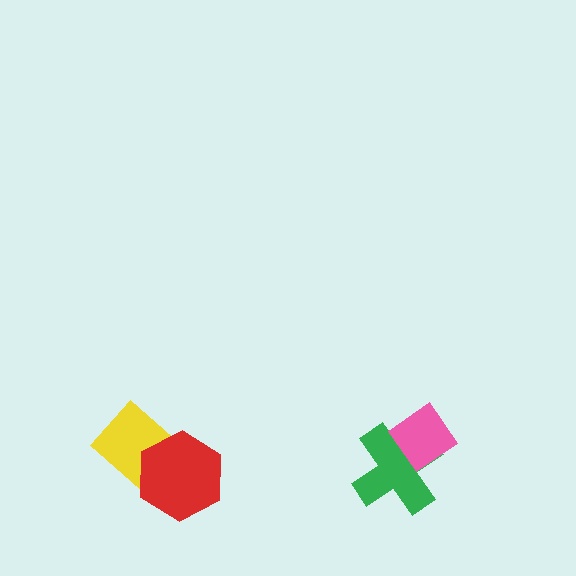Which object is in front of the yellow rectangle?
The red hexagon is in front of the yellow rectangle.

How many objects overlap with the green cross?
1 object overlaps with the green cross.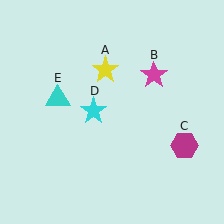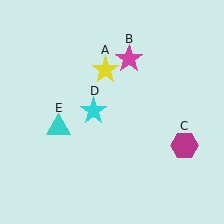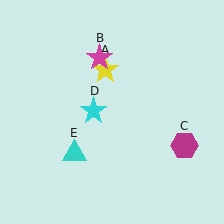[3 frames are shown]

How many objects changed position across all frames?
2 objects changed position: magenta star (object B), cyan triangle (object E).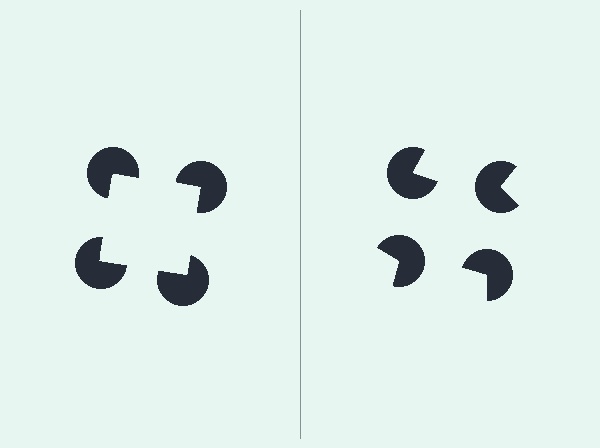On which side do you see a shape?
An illusory square appears on the left side. On the right side the wedge cuts are rotated, so no coherent shape forms.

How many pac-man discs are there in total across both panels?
8 — 4 on each side.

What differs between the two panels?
The pac-man discs are positioned identically on both sides; only the wedge orientations differ. On the left they align to a square; on the right they are misaligned.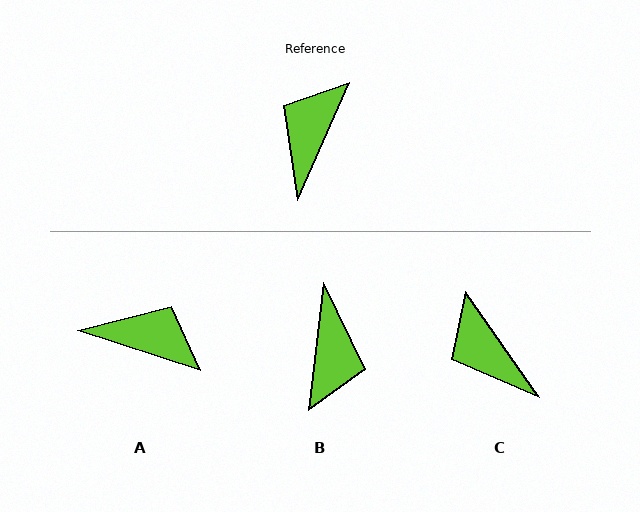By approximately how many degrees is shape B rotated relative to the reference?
Approximately 162 degrees clockwise.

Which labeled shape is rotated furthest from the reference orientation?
B, about 162 degrees away.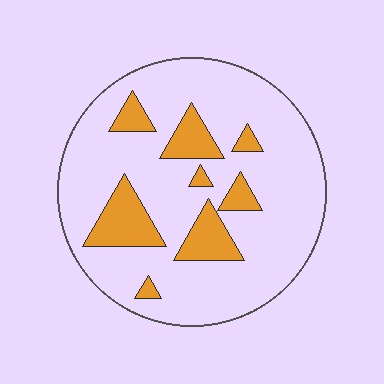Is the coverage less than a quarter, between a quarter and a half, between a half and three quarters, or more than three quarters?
Less than a quarter.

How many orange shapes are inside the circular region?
8.